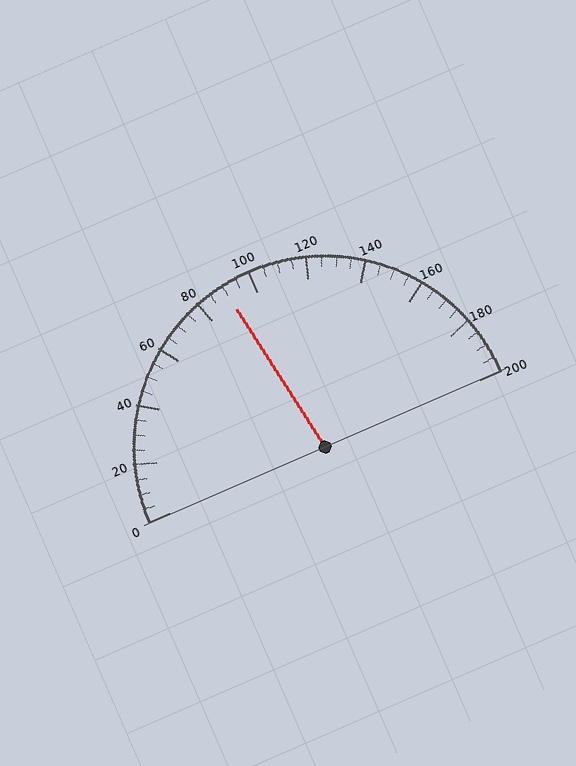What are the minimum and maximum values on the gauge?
The gauge ranges from 0 to 200.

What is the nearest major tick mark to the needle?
The nearest major tick mark is 80.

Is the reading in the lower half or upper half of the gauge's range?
The reading is in the lower half of the range (0 to 200).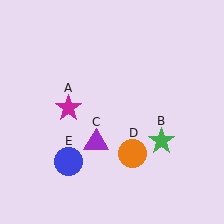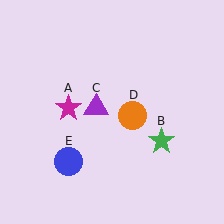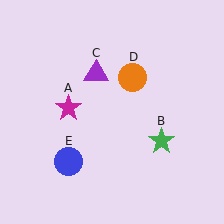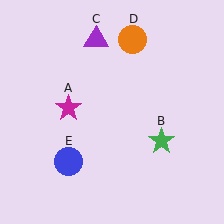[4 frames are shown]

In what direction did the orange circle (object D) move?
The orange circle (object D) moved up.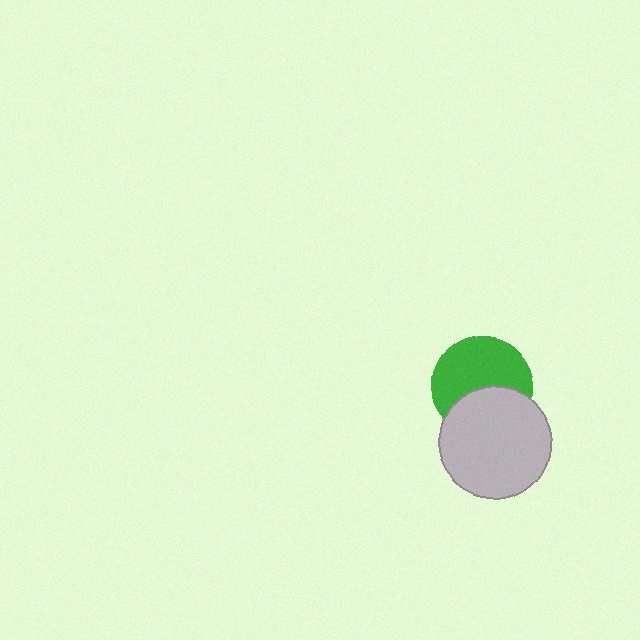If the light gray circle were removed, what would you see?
You would see the complete green circle.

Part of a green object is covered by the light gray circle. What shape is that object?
It is a circle.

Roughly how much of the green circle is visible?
About half of it is visible (roughly 61%).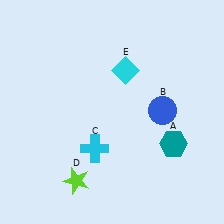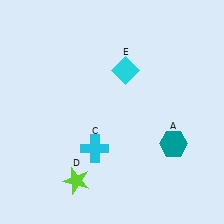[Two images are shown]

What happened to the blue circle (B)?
The blue circle (B) was removed in Image 2. It was in the top-right area of Image 1.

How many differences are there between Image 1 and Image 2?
There is 1 difference between the two images.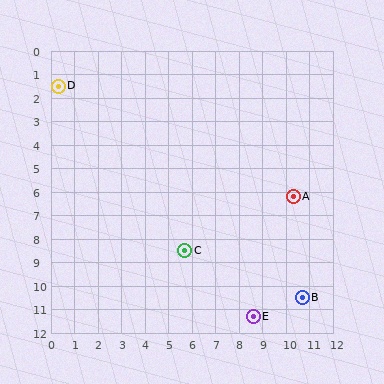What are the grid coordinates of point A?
Point A is at approximately (10.3, 6.2).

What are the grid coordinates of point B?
Point B is at approximately (10.7, 10.5).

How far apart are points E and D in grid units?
Points E and D are about 12.8 grid units apart.